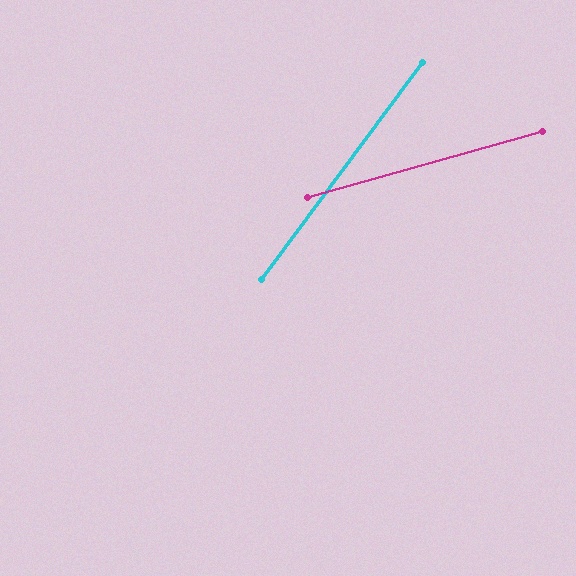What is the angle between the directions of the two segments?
Approximately 38 degrees.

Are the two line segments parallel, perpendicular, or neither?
Neither parallel nor perpendicular — they differ by about 38°.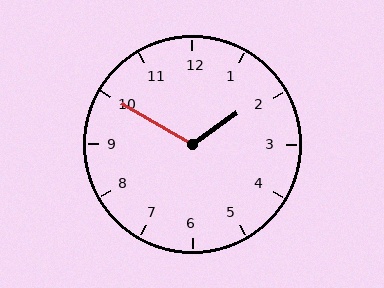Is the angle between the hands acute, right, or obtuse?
It is obtuse.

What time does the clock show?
1:50.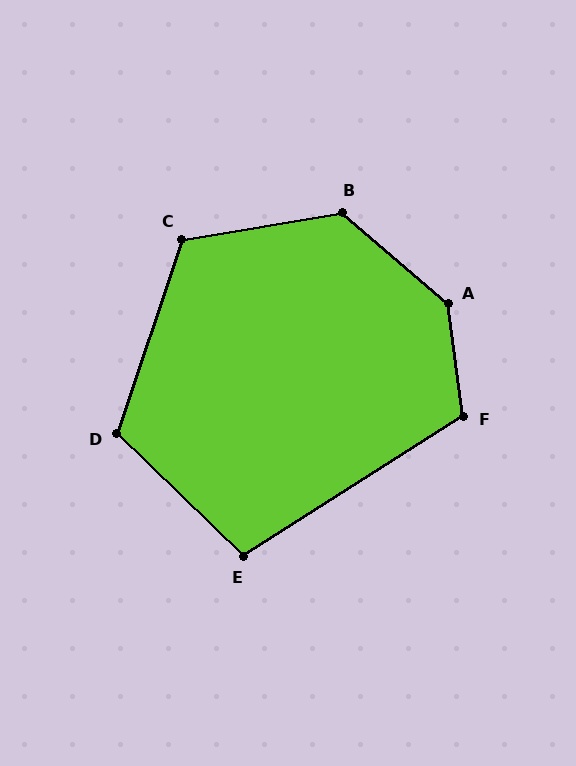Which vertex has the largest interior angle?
A, at approximately 138 degrees.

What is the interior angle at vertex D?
Approximately 116 degrees (obtuse).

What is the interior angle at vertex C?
Approximately 118 degrees (obtuse).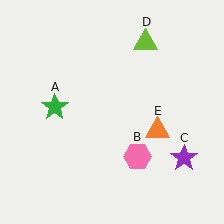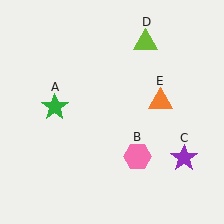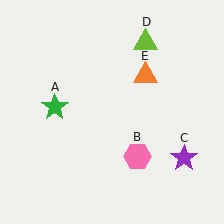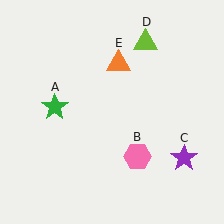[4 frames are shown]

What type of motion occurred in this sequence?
The orange triangle (object E) rotated counterclockwise around the center of the scene.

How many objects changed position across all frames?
1 object changed position: orange triangle (object E).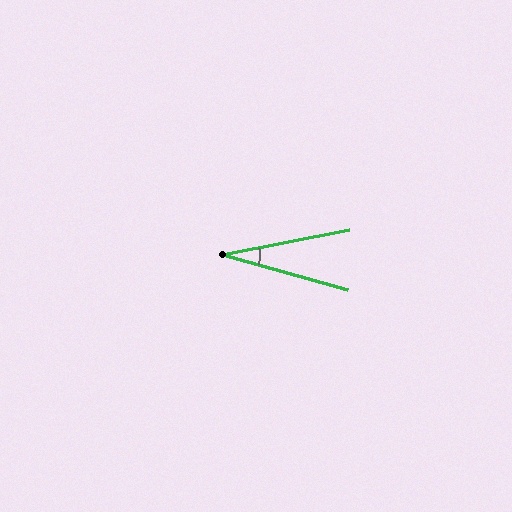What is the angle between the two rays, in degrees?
Approximately 27 degrees.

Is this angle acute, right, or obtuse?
It is acute.